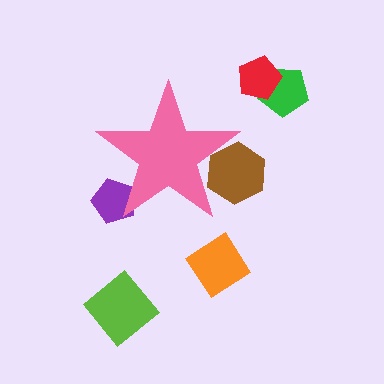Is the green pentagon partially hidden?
No, the green pentagon is fully visible.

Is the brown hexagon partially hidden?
Yes, the brown hexagon is partially hidden behind the pink star.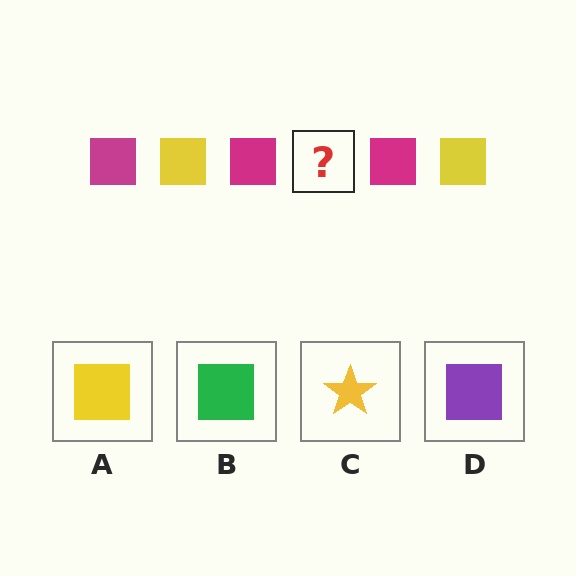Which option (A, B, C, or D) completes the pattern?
A.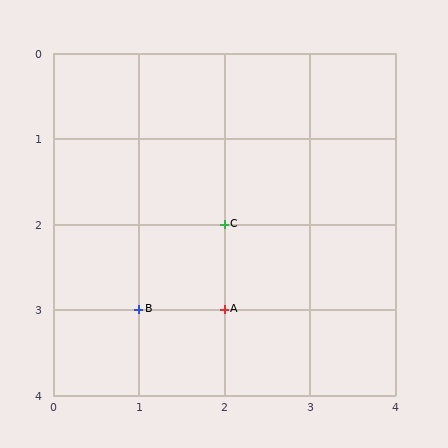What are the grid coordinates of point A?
Point A is at grid coordinates (2, 3).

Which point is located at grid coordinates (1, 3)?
Point B is at (1, 3).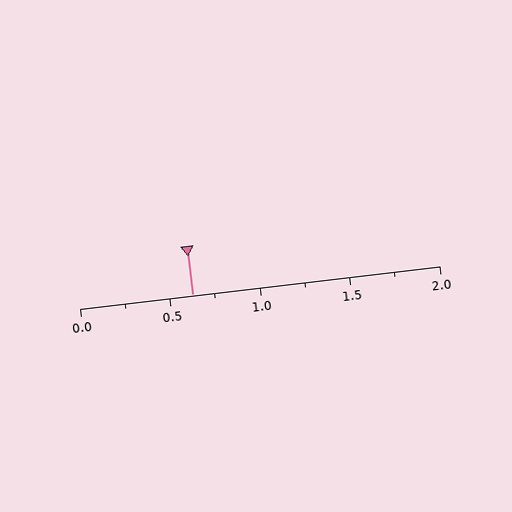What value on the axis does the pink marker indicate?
The marker indicates approximately 0.62.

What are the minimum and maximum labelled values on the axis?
The axis runs from 0.0 to 2.0.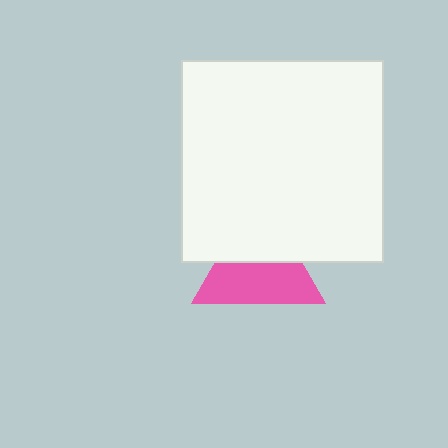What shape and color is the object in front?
The object in front is a white square.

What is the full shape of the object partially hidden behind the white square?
The partially hidden object is a pink triangle.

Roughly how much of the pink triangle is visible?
About half of it is visible (roughly 57%).